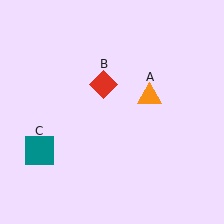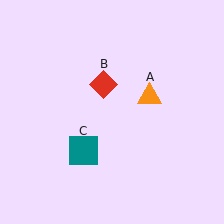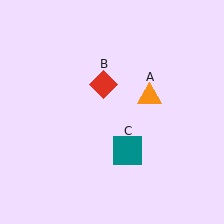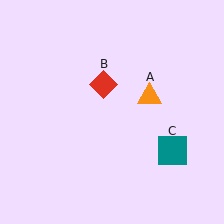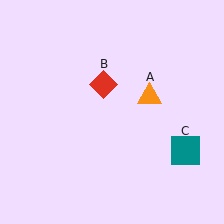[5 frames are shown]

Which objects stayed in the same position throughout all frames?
Orange triangle (object A) and red diamond (object B) remained stationary.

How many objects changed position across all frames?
1 object changed position: teal square (object C).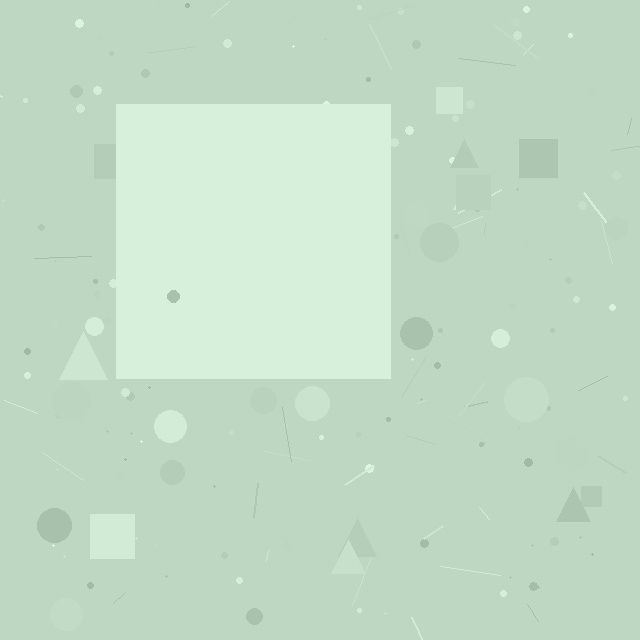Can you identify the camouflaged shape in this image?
The camouflaged shape is a square.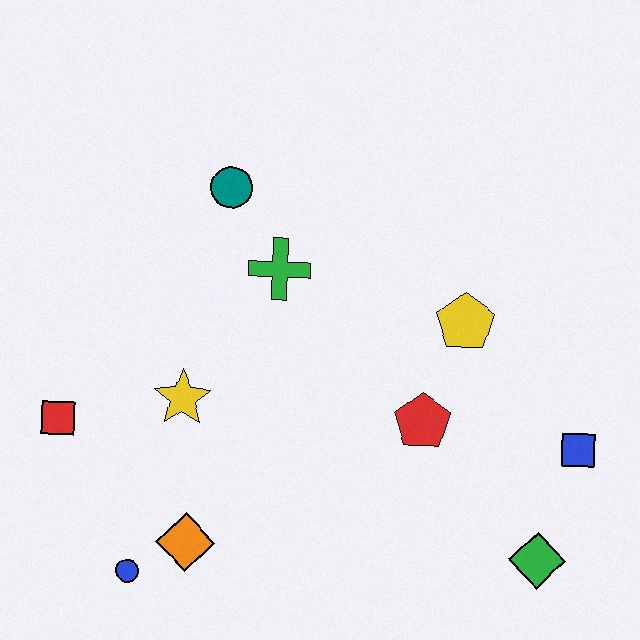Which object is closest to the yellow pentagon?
The red pentagon is closest to the yellow pentagon.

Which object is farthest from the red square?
The blue square is farthest from the red square.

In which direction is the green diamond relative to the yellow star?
The green diamond is to the right of the yellow star.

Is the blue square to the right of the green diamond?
Yes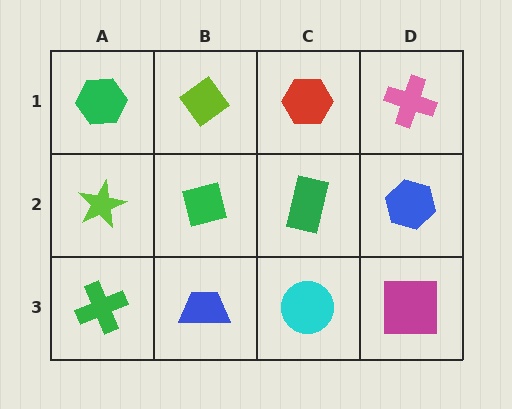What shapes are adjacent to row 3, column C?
A green rectangle (row 2, column C), a blue trapezoid (row 3, column B), a magenta square (row 3, column D).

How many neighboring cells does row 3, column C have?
3.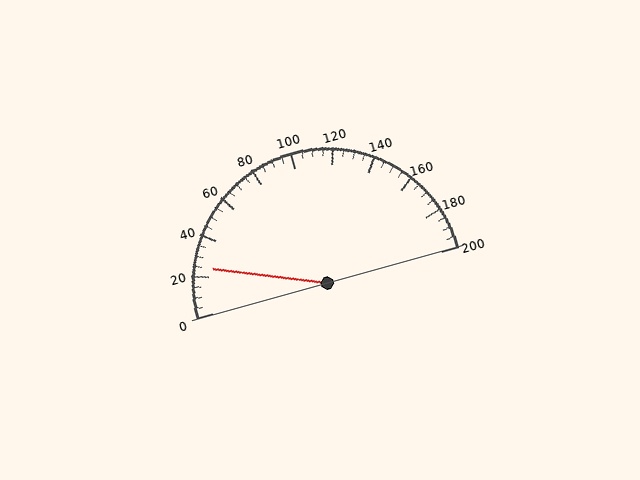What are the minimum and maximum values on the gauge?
The gauge ranges from 0 to 200.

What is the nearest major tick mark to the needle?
The nearest major tick mark is 20.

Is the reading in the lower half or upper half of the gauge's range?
The reading is in the lower half of the range (0 to 200).